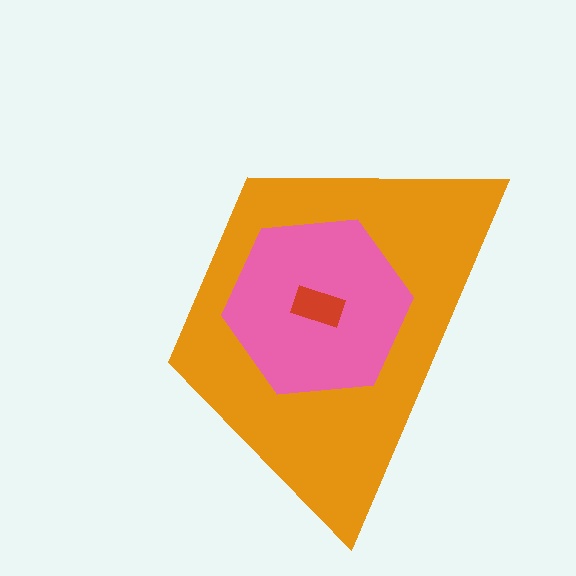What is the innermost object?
The red rectangle.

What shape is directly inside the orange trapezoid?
The pink hexagon.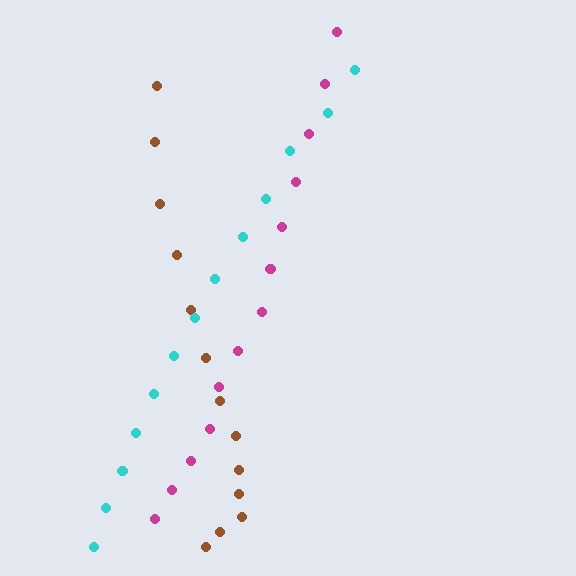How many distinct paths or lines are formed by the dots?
There are 3 distinct paths.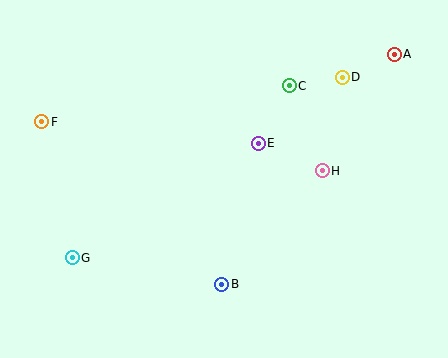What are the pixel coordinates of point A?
Point A is at (394, 54).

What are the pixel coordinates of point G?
Point G is at (72, 258).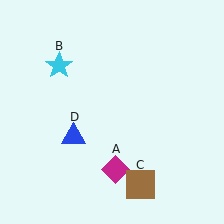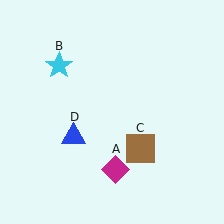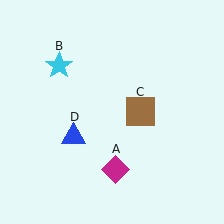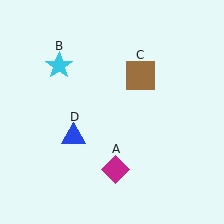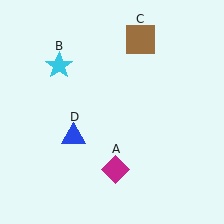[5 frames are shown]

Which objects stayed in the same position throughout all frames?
Magenta diamond (object A) and cyan star (object B) and blue triangle (object D) remained stationary.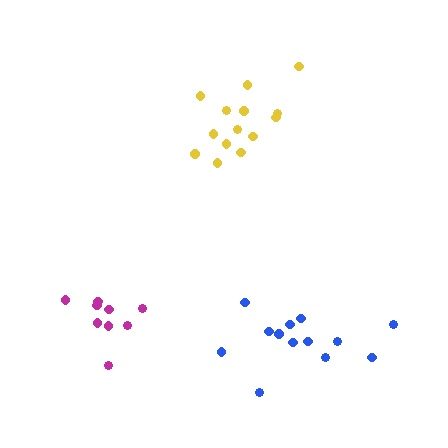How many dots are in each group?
Group 1: 14 dots, Group 2: 9 dots, Group 3: 13 dots (36 total).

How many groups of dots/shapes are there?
There are 3 groups.